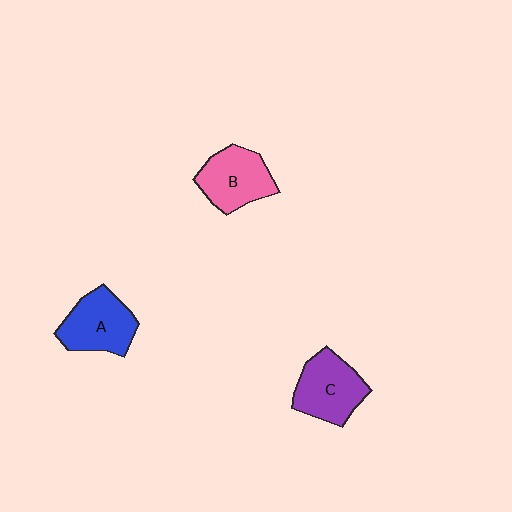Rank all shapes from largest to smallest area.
From largest to smallest: A (blue), C (purple), B (pink).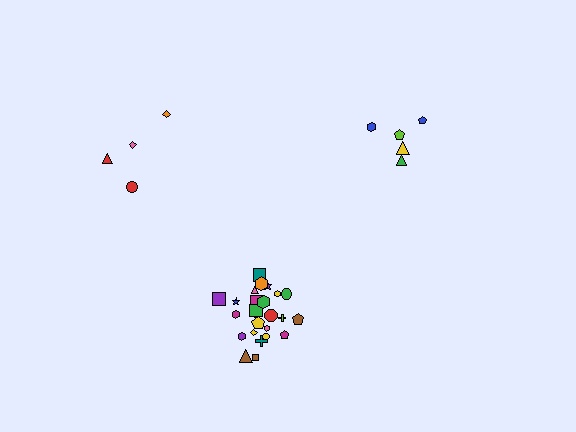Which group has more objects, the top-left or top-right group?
The top-right group.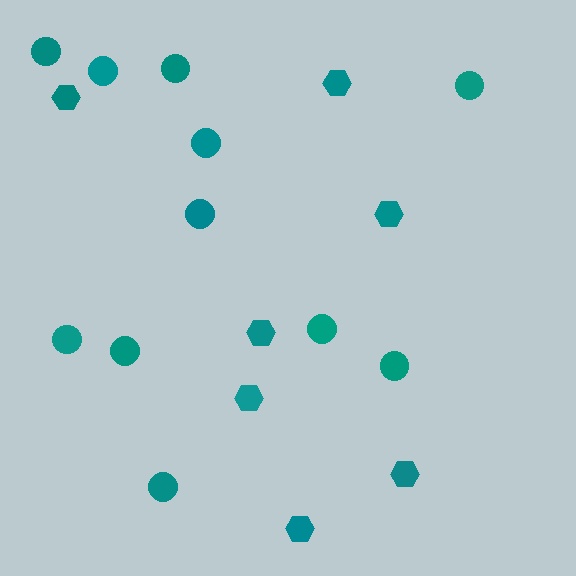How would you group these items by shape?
There are 2 groups: one group of hexagons (7) and one group of circles (11).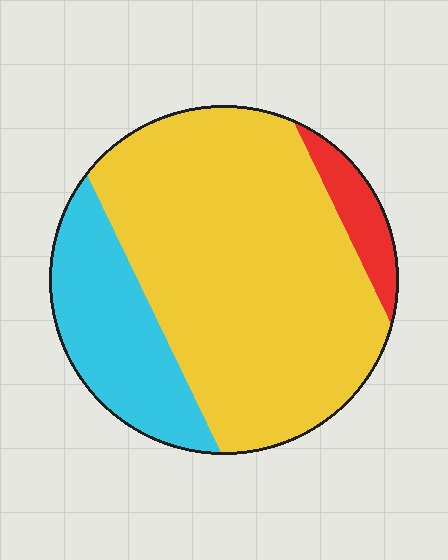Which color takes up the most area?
Yellow, at roughly 70%.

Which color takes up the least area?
Red, at roughly 5%.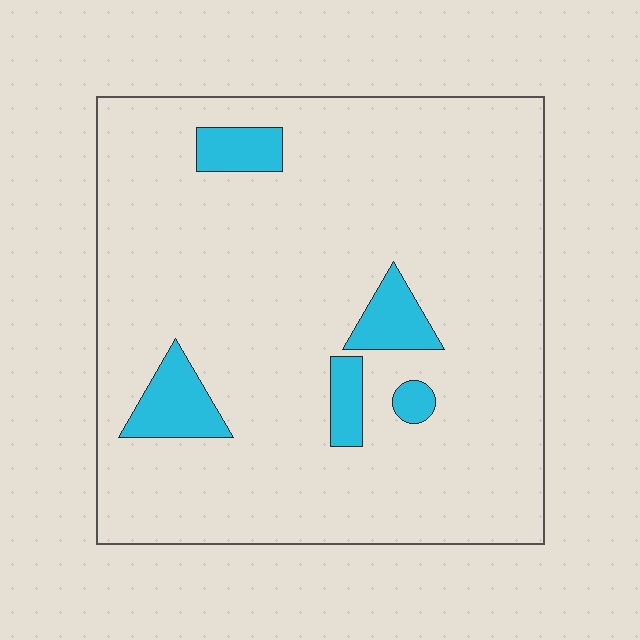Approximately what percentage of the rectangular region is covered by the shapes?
Approximately 10%.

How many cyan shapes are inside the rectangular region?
5.